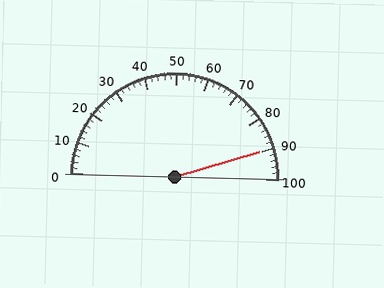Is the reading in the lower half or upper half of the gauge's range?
The reading is in the upper half of the range (0 to 100).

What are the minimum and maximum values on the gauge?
The gauge ranges from 0 to 100.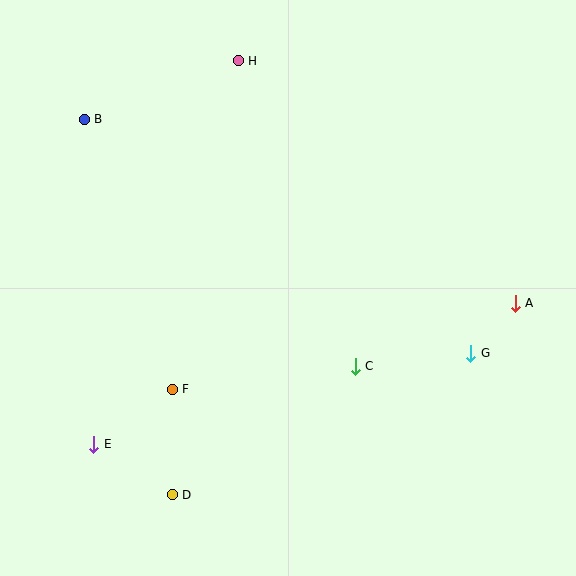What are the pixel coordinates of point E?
Point E is at (94, 444).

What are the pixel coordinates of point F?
Point F is at (172, 389).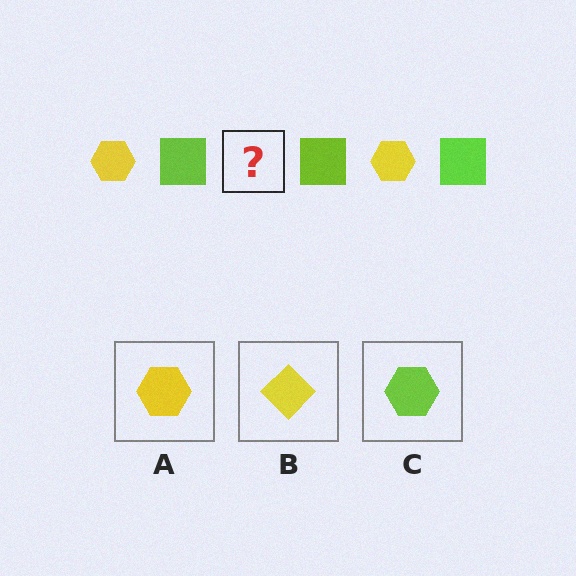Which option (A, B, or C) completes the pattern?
A.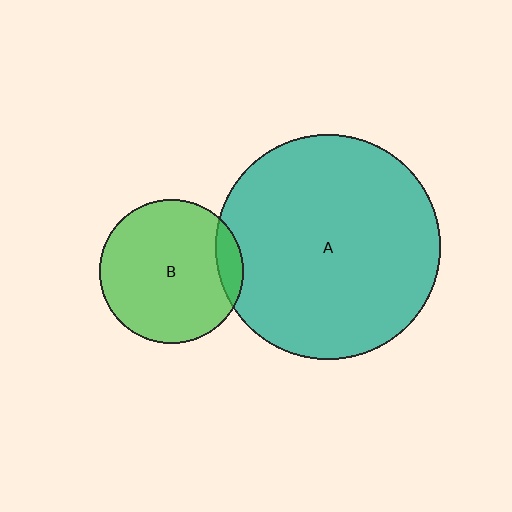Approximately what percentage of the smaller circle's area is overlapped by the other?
Approximately 10%.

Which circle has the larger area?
Circle A (teal).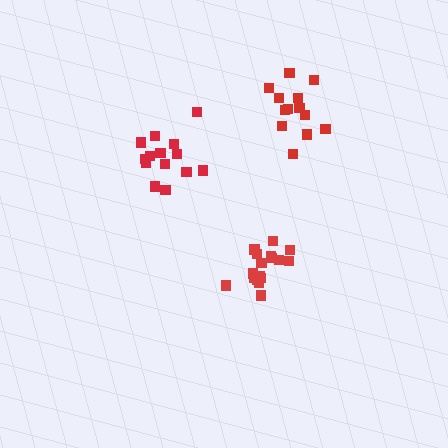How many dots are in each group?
Group 1: 17 dots, Group 2: 15 dots, Group 3: 13 dots (45 total).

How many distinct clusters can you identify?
There are 3 distinct clusters.